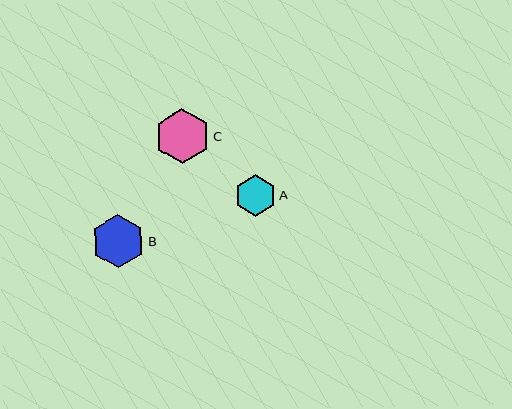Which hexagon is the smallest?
Hexagon A is the smallest with a size of approximately 41 pixels.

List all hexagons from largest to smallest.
From largest to smallest: C, B, A.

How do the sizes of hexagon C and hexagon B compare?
Hexagon C and hexagon B are approximately the same size.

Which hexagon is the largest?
Hexagon C is the largest with a size of approximately 55 pixels.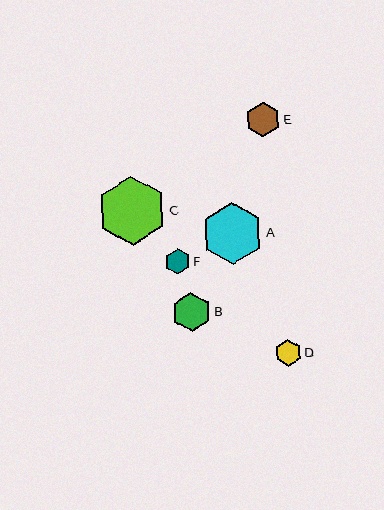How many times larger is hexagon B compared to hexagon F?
Hexagon B is approximately 1.5 times the size of hexagon F.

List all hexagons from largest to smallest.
From largest to smallest: C, A, B, E, D, F.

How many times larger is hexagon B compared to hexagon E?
Hexagon B is approximately 1.1 times the size of hexagon E.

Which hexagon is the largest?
Hexagon C is the largest with a size of approximately 69 pixels.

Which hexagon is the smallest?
Hexagon F is the smallest with a size of approximately 25 pixels.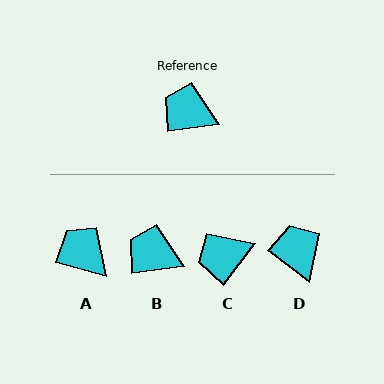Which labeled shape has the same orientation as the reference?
B.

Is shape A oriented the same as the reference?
No, it is off by about 23 degrees.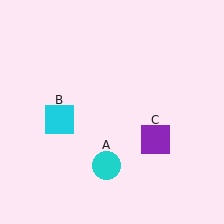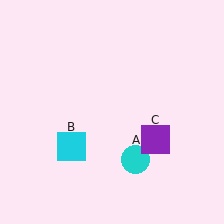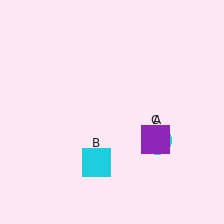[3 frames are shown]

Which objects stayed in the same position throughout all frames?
Purple square (object C) remained stationary.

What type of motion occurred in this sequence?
The cyan circle (object A), cyan square (object B) rotated counterclockwise around the center of the scene.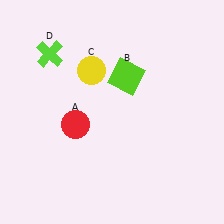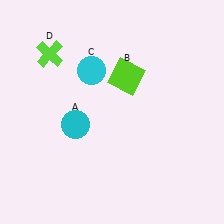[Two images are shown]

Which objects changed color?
A changed from red to cyan. C changed from yellow to cyan.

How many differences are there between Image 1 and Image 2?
There are 2 differences between the two images.